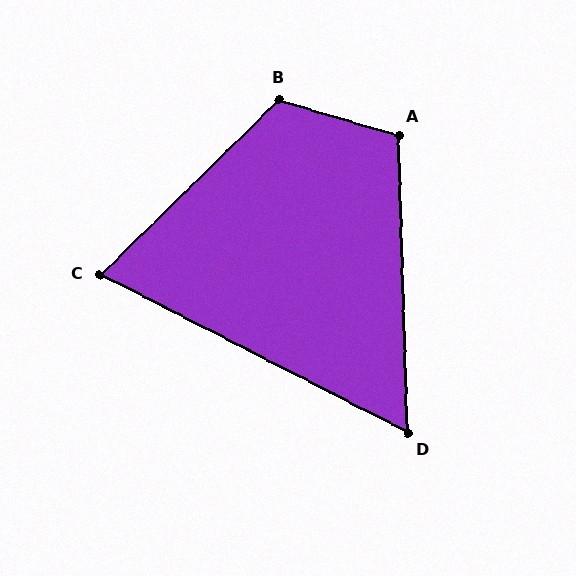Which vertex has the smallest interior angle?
D, at approximately 61 degrees.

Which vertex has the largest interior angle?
B, at approximately 119 degrees.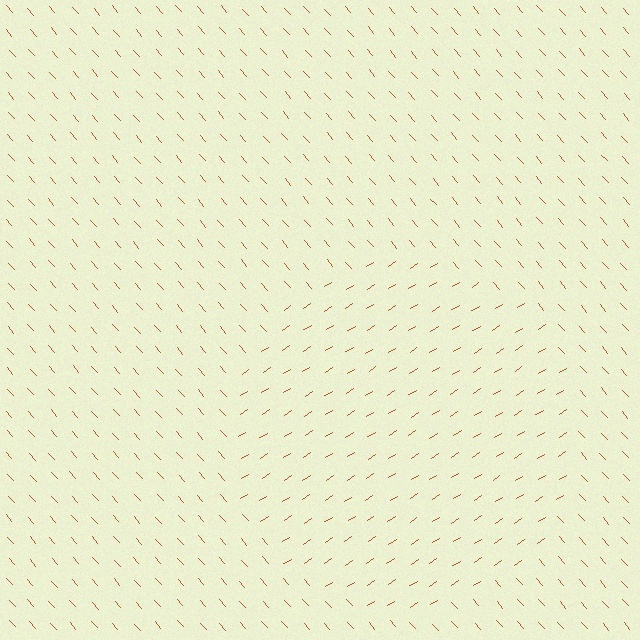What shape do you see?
I see a circle.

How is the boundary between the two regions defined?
The boundary is defined purely by a change in line orientation (approximately 81 degrees difference). All lines are the same color and thickness.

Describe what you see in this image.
The image is filled with small brown line segments. A circle region in the image has lines oriented differently from the surrounding lines, creating a visible texture boundary.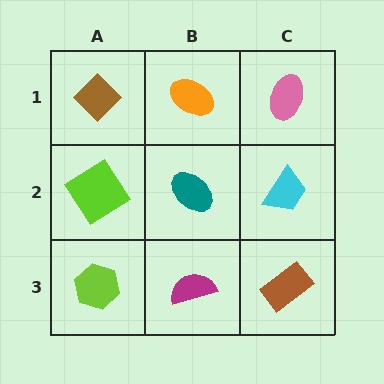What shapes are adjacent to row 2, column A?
A brown diamond (row 1, column A), a lime hexagon (row 3, column A), a teal ellipse (row 2, column B).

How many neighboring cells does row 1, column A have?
2.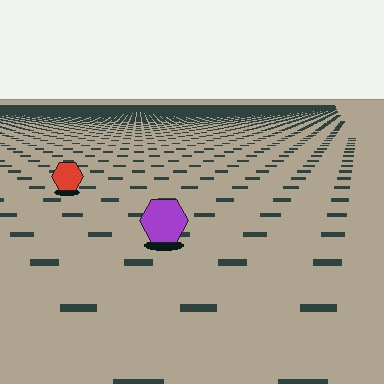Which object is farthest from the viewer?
The red hexagon is farthest from the viewer. It appears smaller and the ground texture around it is denser.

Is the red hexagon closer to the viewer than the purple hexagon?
No. The purple hexagon is closer — you can tell from the texture gradient: the ground texture is coarser near it.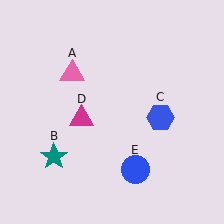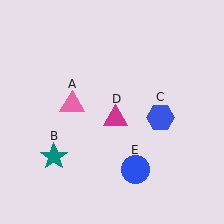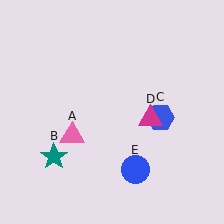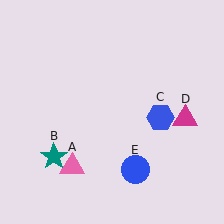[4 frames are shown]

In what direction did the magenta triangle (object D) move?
The magenta triangle (object D) moved right.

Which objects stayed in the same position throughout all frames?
Teal star (object B) and blue hexagon (object C) and blue circle (object E) remained stationary.